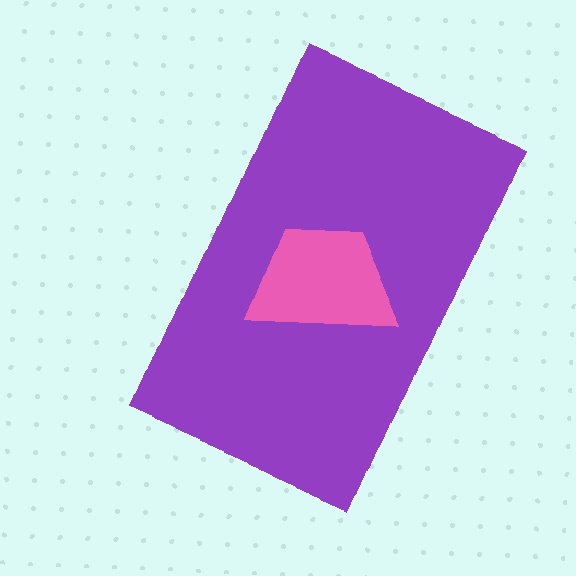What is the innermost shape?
The pink trapezoid.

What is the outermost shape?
The purple rectangle.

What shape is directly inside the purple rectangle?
The pink trapezoid.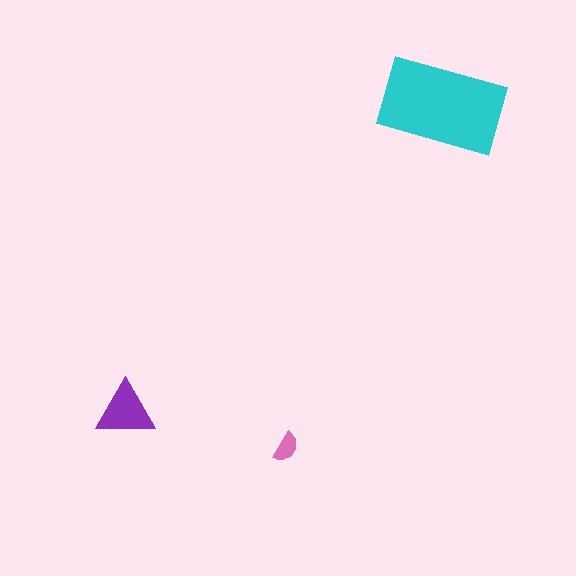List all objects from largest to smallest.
The cyan rectangle, the purple triangle, the pink semicircle.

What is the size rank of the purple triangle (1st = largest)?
2nd.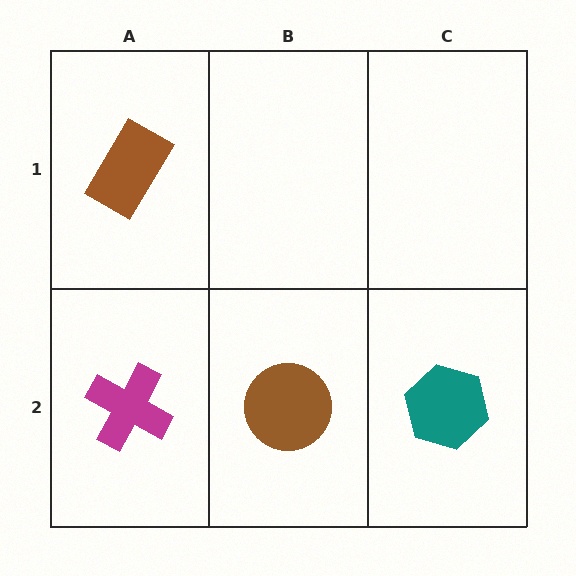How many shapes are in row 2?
3 shapes.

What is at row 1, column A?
A brown rectangle.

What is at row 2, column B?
A brown circle.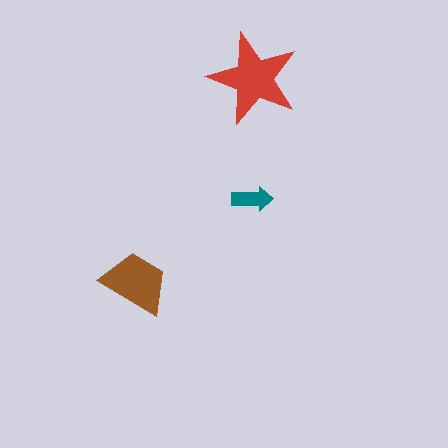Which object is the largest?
The red star.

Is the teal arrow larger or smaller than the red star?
Smaller.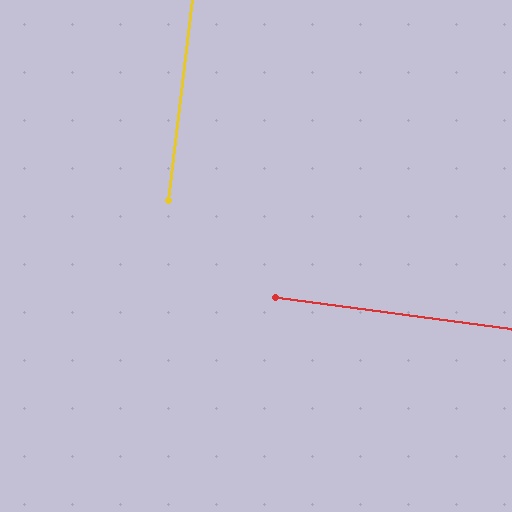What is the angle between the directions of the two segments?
Approximately 89 degrees.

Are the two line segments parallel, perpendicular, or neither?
Perpendicular — they meet at approximately 89°.